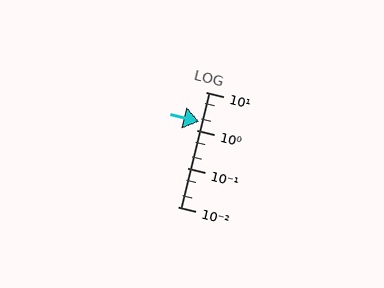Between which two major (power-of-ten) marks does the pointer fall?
The pointer is between 1 and 10.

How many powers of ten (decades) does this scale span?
The scale spans 3 decades, from 0.01 to 10.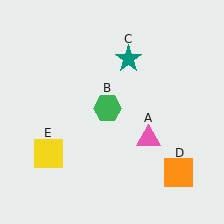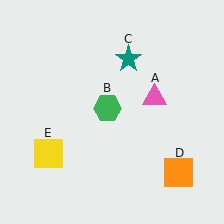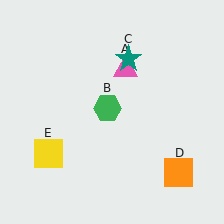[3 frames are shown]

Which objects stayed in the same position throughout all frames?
Green hexagon (object B) and teal star (object C) and orange square (object D) and yellow square (object E) remained stationary.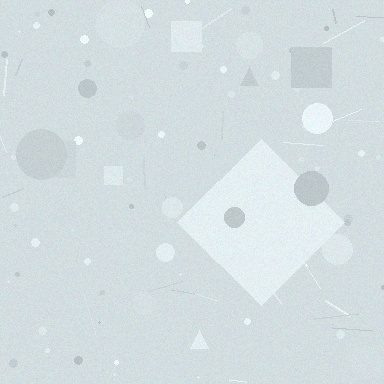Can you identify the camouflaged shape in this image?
The camouflaged shape is a diamond.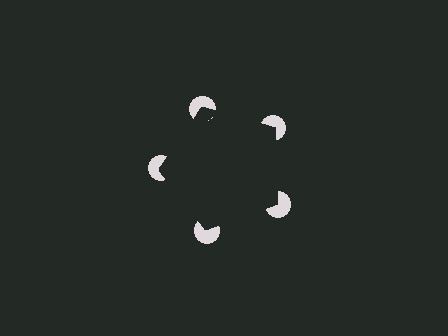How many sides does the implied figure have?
5 sides.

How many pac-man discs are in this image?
There are 5 — one at each vertex of the illusory pentagon.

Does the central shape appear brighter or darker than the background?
It typically appears slightly darker than the background, even though no actual brightness change is drawn.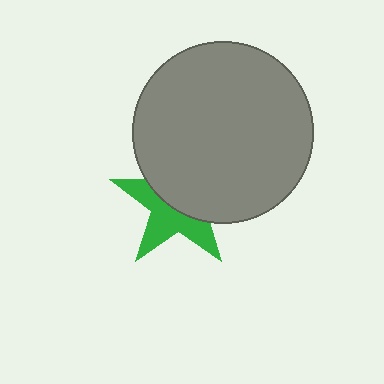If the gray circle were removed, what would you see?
You would see the complete green star.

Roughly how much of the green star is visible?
About half of it is visible (roughly 47%).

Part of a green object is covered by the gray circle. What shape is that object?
It is a star.